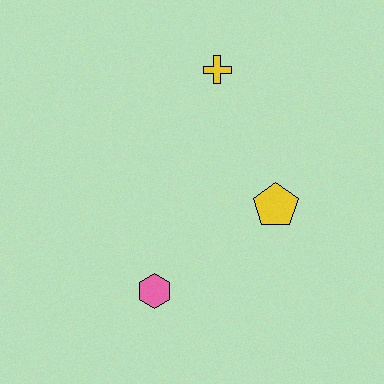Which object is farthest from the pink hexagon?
The yellow cross is farthest from the pink hexagon.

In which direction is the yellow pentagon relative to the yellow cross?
The yellow pentagon is below the yellow cross.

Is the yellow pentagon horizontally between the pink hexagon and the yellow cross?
No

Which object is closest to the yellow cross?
The yellow pentagon is closest to the yellow cross.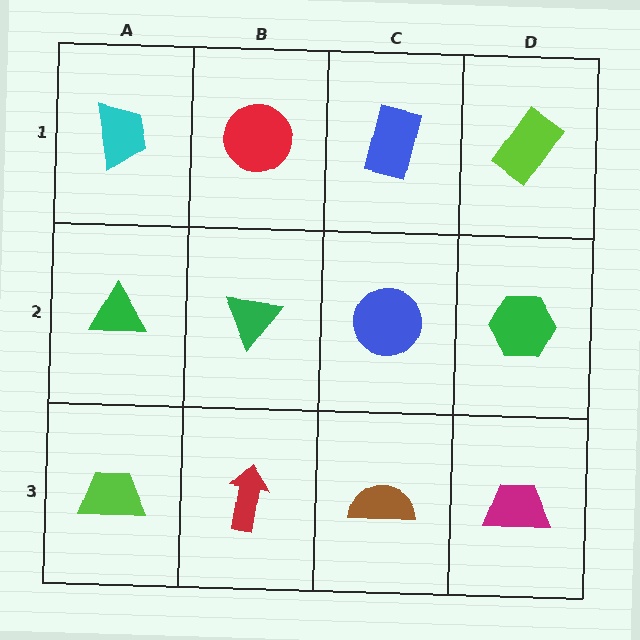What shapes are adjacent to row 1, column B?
A green triangle (row 2, column B), a cyan trapezoid (row 1, column A), a blue rectangle (row 1, column C).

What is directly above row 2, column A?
A cyan trapezoid.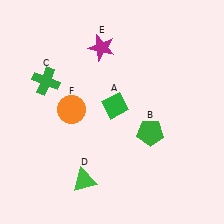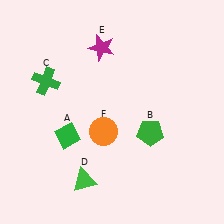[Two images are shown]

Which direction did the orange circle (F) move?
The orange circle (F) moved right.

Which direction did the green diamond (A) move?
The green diamond (A) moved left.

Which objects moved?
The objects that moved are: the green diamond (A), the orange circle (F).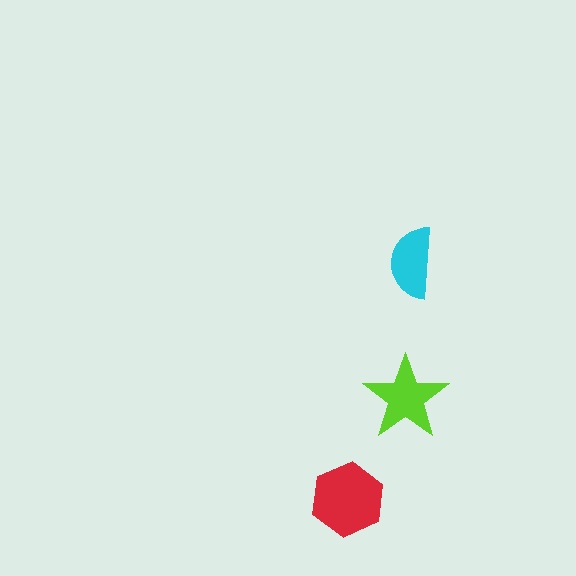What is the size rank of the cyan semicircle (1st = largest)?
3rd.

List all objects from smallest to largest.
The cyan semicircle, the lime star, the red hexagon.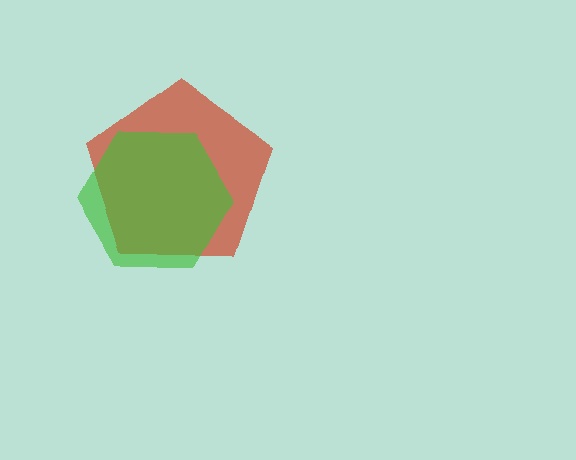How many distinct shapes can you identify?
There are 2 distinct shapes: a red pentagon, a green hexagon.